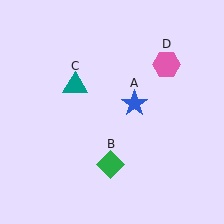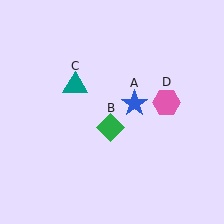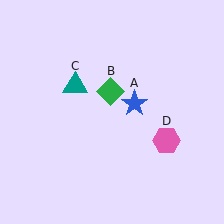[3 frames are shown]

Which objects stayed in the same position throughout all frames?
Blue star (object A) and teal triangle (object C) remained stationary.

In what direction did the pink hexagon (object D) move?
The pink hexagon (object D) moved down.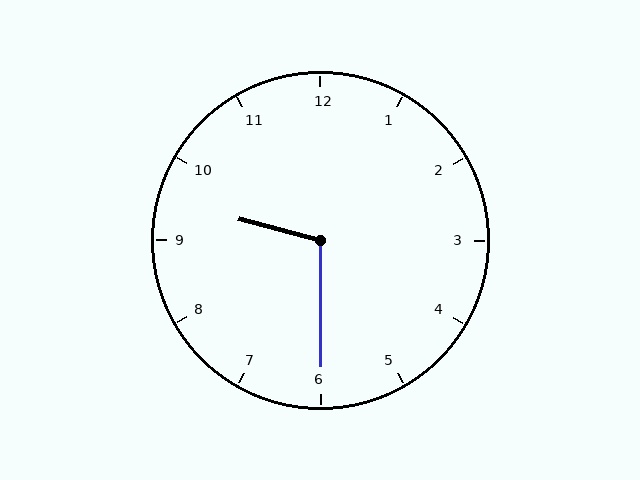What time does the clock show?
9:30.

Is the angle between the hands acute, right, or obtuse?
It is obtuse.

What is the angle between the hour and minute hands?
Approximately 105 degrees.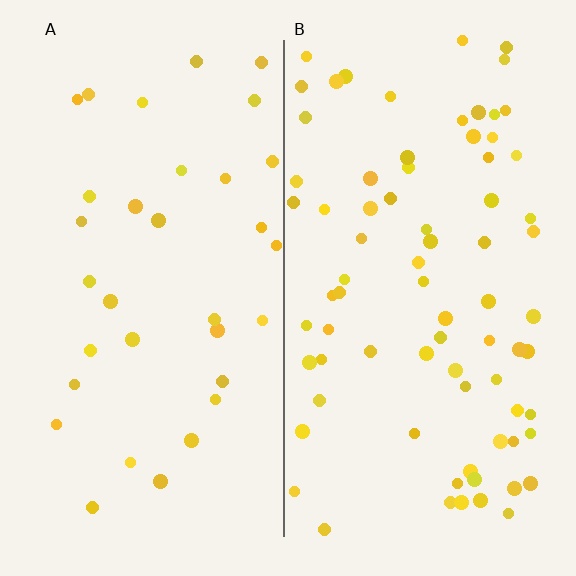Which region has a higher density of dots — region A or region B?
B (the right).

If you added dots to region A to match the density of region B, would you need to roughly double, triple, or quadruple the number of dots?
Approximately double.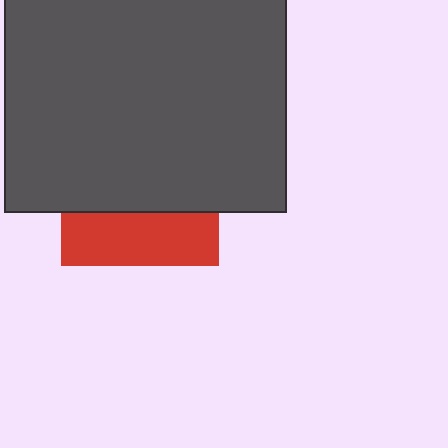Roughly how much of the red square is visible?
A small part of it is visible (roughly 33%).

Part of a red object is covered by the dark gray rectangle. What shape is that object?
It is a square.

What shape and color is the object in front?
The object in front is a dark gray rectangle.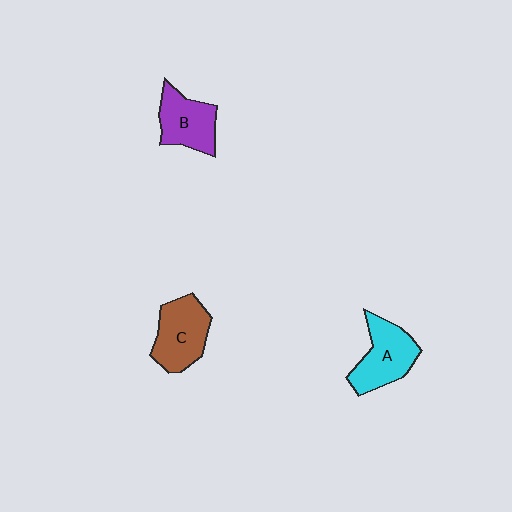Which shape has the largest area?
Shape C (brown).